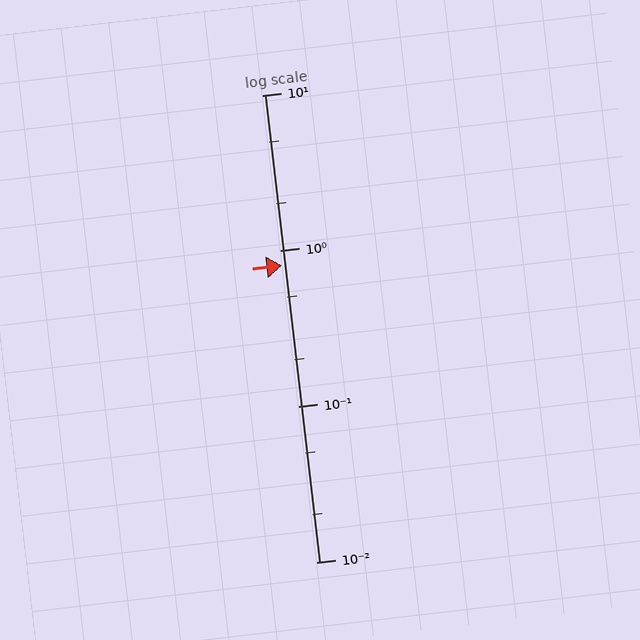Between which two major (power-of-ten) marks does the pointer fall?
The pointer is between 0.1 and 1.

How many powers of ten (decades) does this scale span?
The scale spans 3 decades, from 0.01 to 10.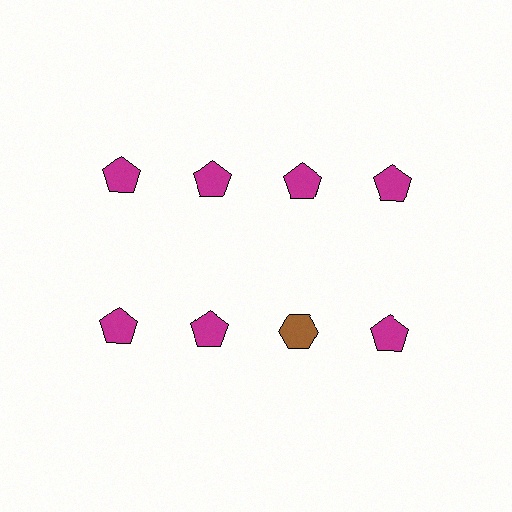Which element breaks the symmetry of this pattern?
The brown hexagon in the second row, center column breaks the symmetry. All other shapes are magenta pentagons.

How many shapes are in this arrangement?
There are 8 shapes arranged in a grid pattern.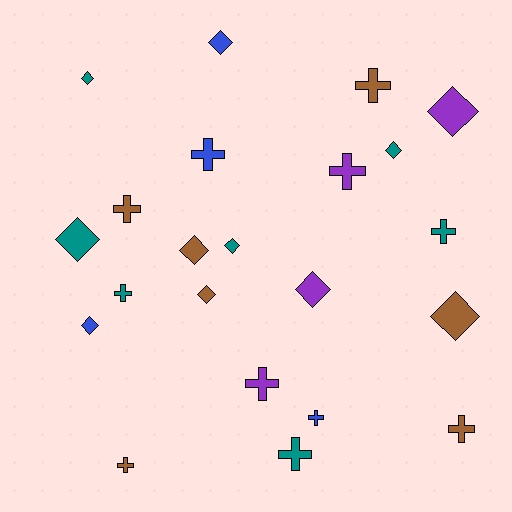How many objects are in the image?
There are 22 objects.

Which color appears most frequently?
Teal, with 7 objects.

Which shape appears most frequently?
Cross, with 11 objects.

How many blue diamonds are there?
There are 2 blue diamonds.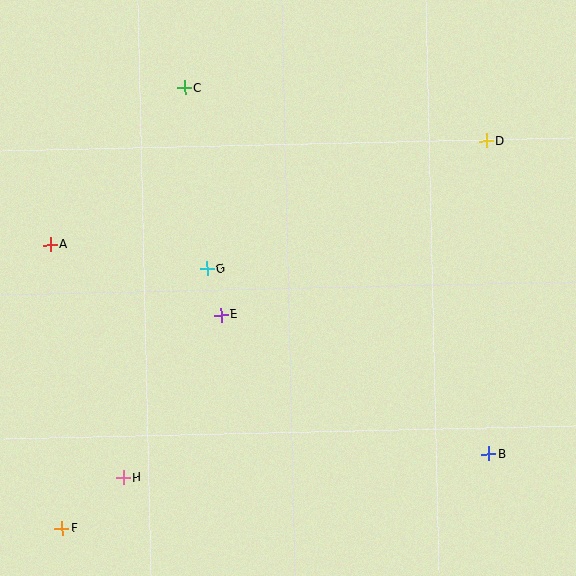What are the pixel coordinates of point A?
Point A is at (50, 245).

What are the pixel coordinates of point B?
Point B is at (488, 454).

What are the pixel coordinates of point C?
Point C is at (185, 88).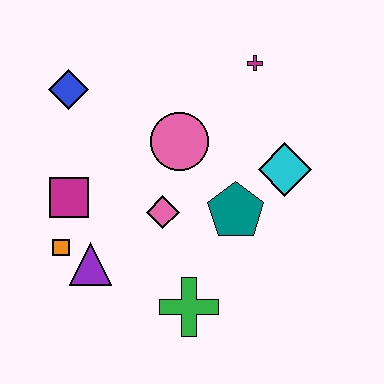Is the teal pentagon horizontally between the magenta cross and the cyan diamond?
No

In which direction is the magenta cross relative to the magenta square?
The magenta cross is to the right of the magenta square.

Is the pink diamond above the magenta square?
No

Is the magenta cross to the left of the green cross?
No